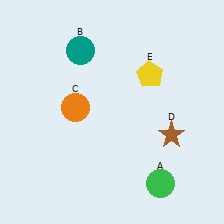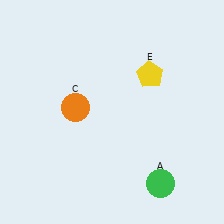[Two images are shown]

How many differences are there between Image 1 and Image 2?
There are 2 differences between the two images.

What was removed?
The brown star (D), the teal circle (B) were removed in Image 2.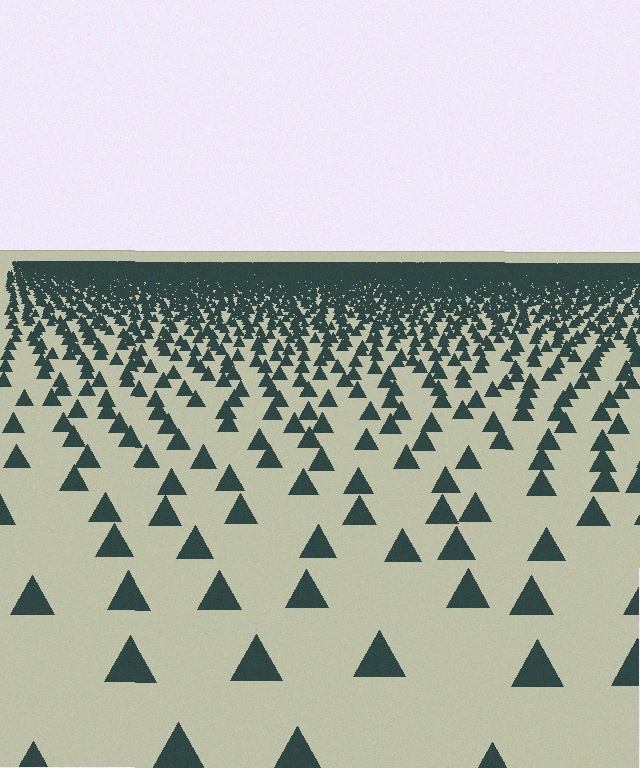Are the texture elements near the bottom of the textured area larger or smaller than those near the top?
Larger. Near the bottom, elements are closer to the viewer and appear at a bigger on-screen size.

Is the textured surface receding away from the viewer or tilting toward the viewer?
The surface is receding away from the viewer. Texture elements get smaller and denser toward the top.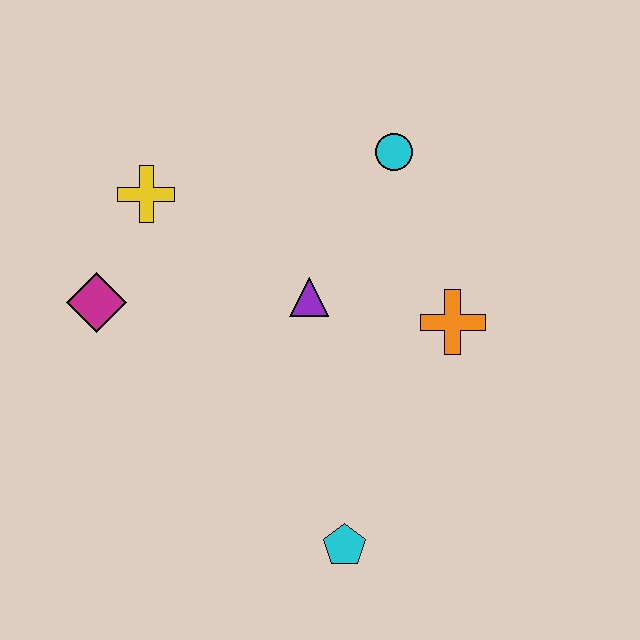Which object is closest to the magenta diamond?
The yellow cross is closest to the magenta diamond.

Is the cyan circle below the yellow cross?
No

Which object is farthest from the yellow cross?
The cyan pentagon is farthest from the yellow cross.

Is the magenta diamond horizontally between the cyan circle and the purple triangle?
No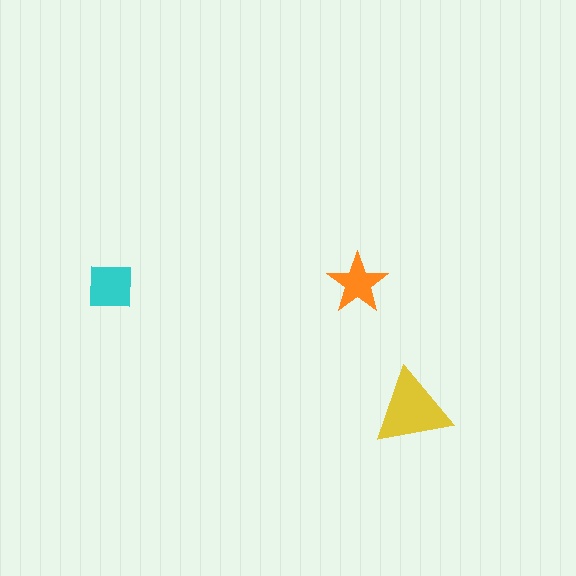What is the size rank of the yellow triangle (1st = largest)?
1st.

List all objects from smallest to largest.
The orange star, the cyan square, the yellow triangle.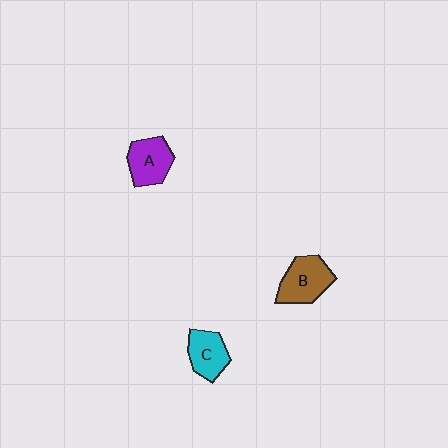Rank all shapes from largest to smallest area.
From largest to smallest: B (brown), A (purple), C (cyan).